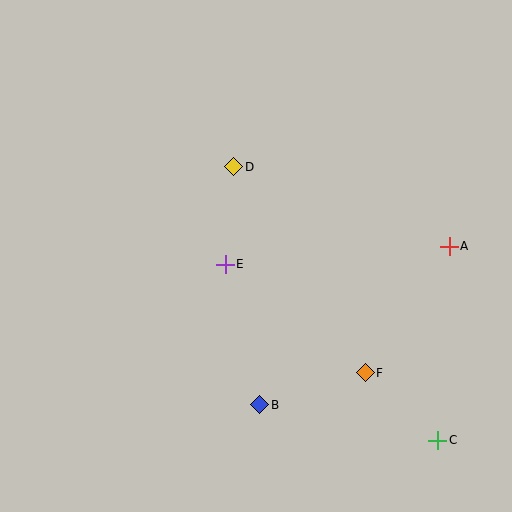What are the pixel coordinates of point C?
Point C is at (438, 440).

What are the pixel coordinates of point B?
Point B is at (260, 405).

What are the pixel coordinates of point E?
Point E is at (225, 264).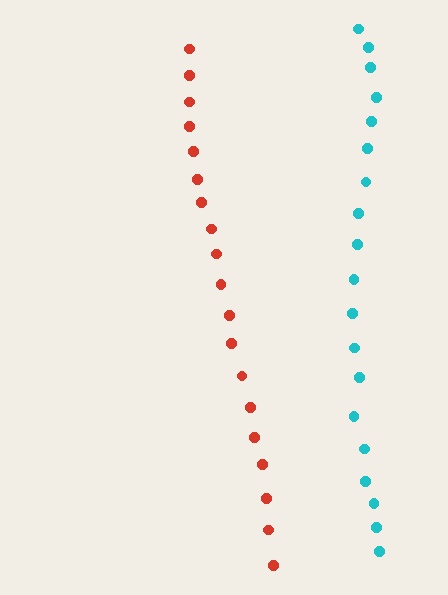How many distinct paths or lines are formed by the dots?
There are 2 distinct paths.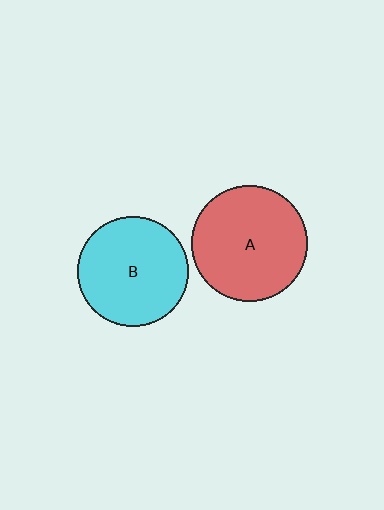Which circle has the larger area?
Circle A (red).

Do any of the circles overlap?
No, none of the circles overlap.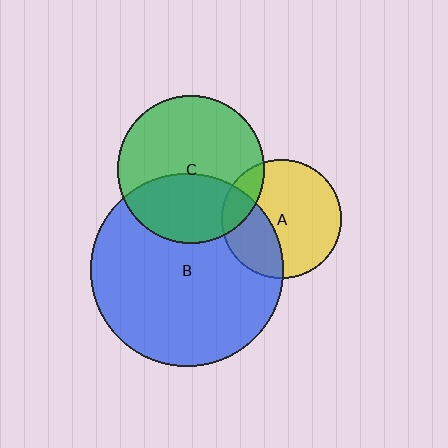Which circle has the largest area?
Circle B (blue).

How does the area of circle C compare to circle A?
Approximately 1.5 times.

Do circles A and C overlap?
Yes.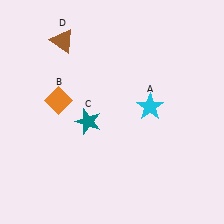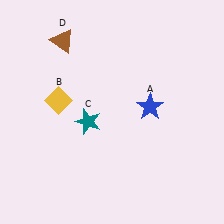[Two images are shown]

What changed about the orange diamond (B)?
In Image 1, B is orange. In Image 2, it changed to yellow.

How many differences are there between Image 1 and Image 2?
There are 2 differences between the two images.